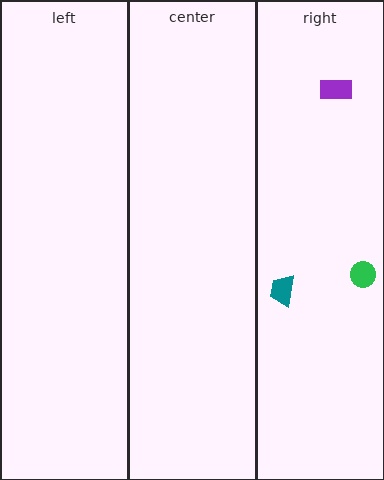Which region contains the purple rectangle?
The right region.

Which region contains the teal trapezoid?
The right region.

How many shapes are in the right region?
3.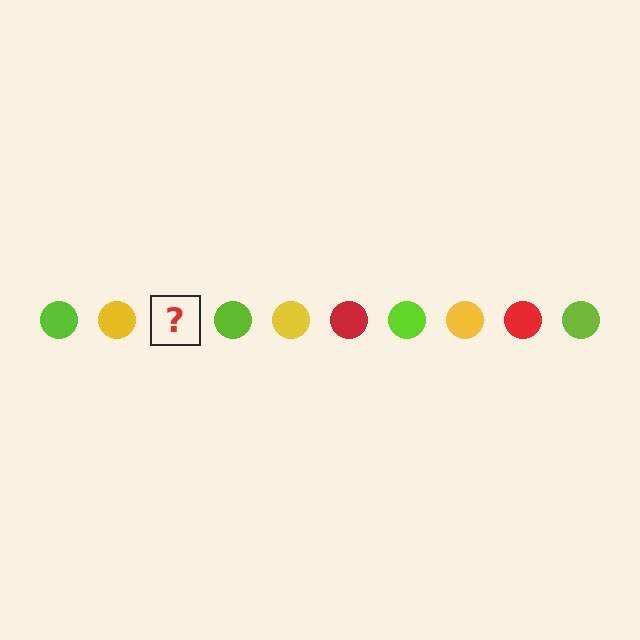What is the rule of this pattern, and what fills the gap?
The rule is that the pattern cycles through lime, yellow, red circles. The gap should be filled with a red circle.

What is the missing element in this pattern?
The missing element is a red circle.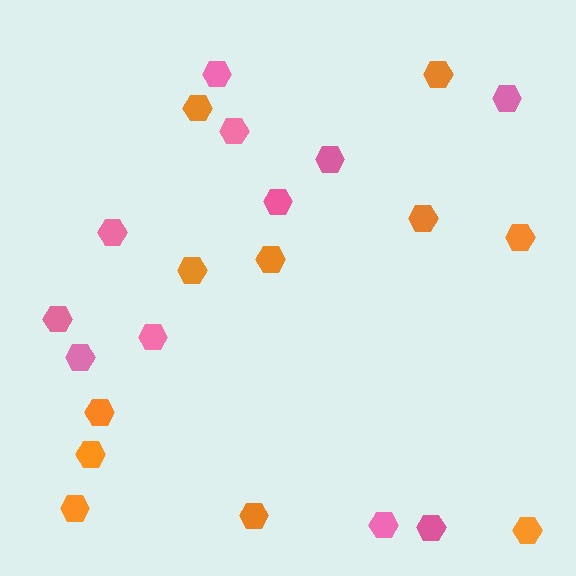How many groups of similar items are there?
There are 2 groups: one group of pink hexagons (11) and one group of orange hexagons (11).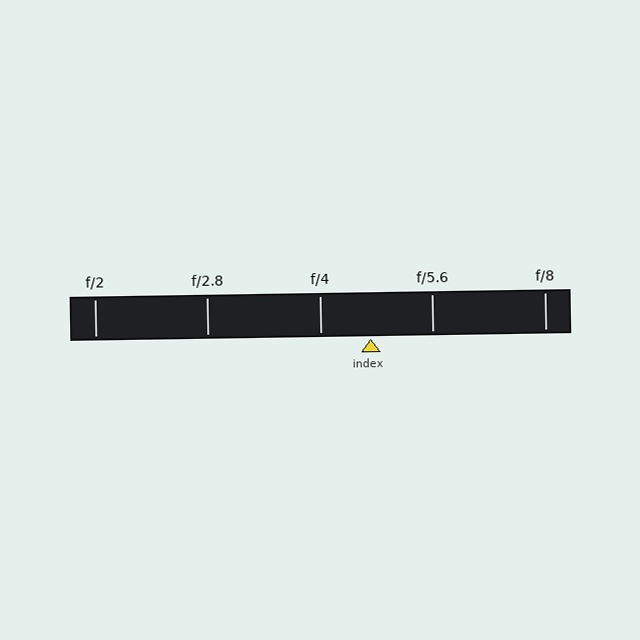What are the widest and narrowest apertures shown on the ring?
The widest aperture shown is f/2 and the narrowest is f/8.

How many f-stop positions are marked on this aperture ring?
There are 5 f-stop positions marked.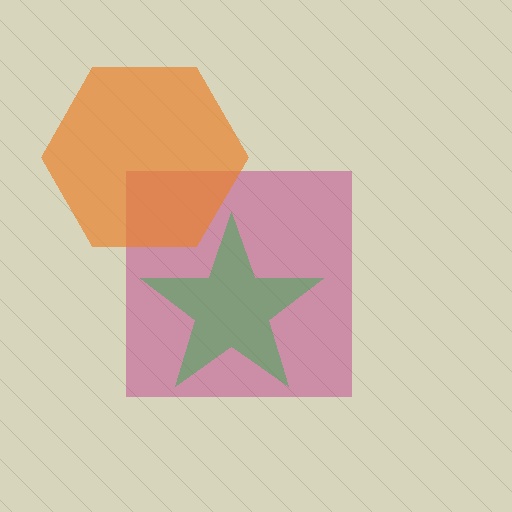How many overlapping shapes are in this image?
There are 3 overlapping shapes in the image.